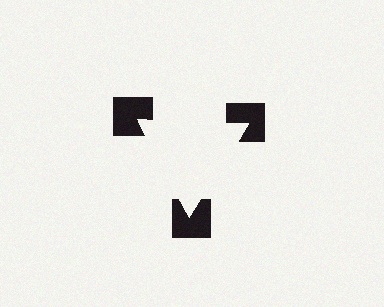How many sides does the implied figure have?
3 sides.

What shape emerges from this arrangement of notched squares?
An illusory triangle — its edges are inferred from the aligned wedge cuts in the notched squares, not physically drawn.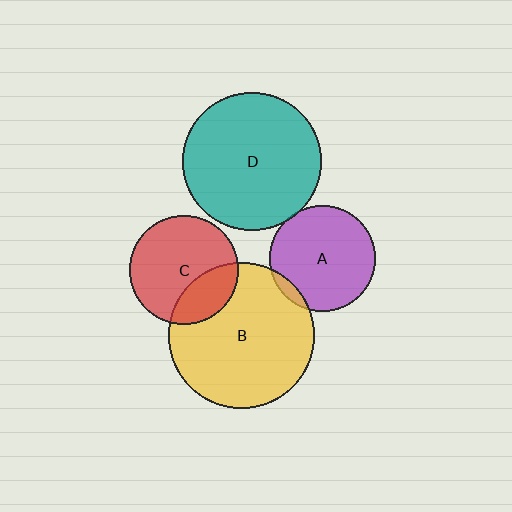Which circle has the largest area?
Circle B (yellow).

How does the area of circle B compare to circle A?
Approximately 1.9 times.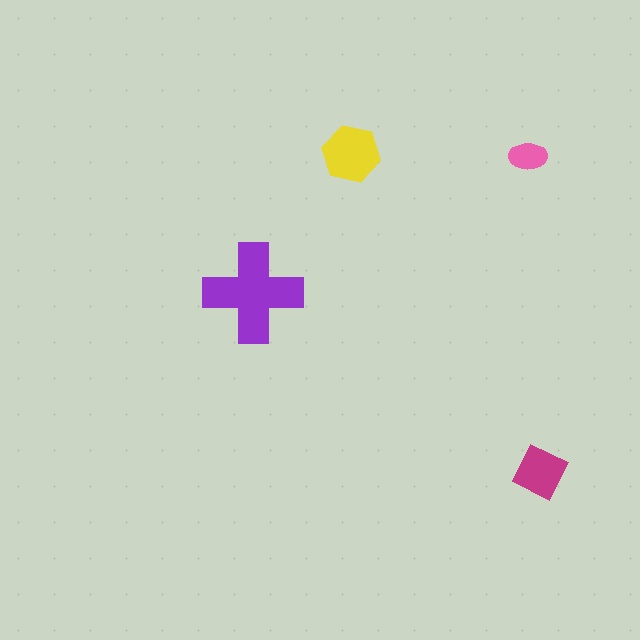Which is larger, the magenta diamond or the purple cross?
The purple cross.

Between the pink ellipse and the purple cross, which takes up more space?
The purple cross.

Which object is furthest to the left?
The purple cross is leftmost.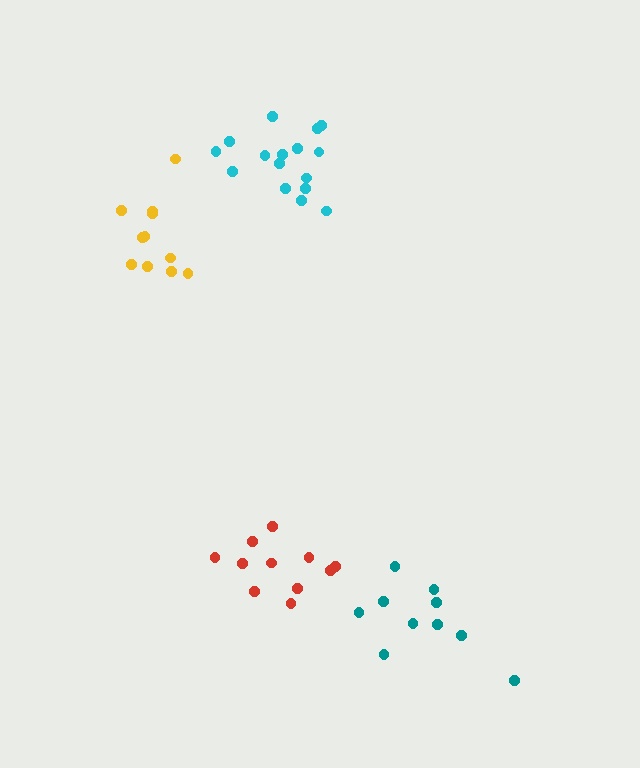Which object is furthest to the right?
The teal cluster is rightmost.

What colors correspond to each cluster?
The clusters are colored: cyan, yellow, teal, red.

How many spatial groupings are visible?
There are 4 spatial groupings.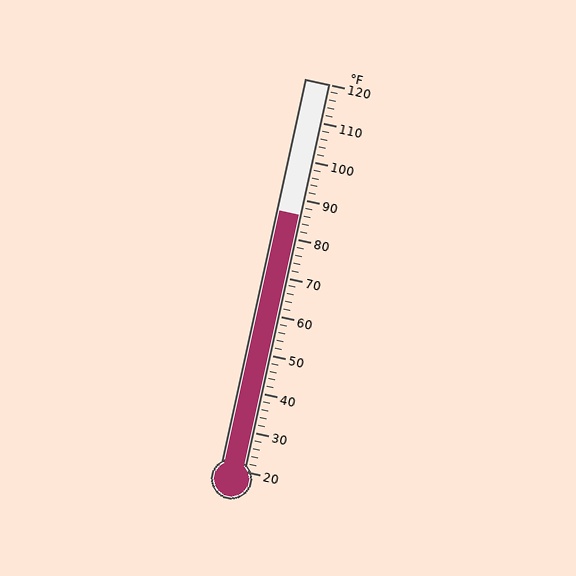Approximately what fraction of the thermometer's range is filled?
The thermometer is filled to approximately 65% of its range.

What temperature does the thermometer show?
The thermometer shows approximately 86°F.